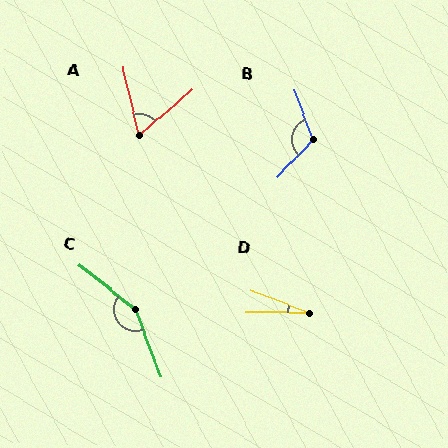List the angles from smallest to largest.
D (20°), A (63°), B (117°), C (149°).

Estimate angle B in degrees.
Approximately 117 degrees.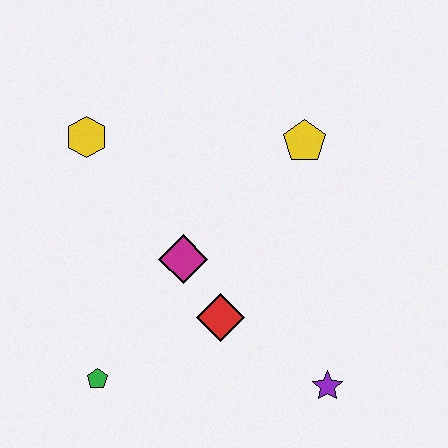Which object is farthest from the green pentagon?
The yellow pentagon is farthest from the green pentagon.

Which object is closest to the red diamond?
The magenta diamond is closest to the red diamond.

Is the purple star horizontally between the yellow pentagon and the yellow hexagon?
No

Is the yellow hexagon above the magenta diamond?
Yes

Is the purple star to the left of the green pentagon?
No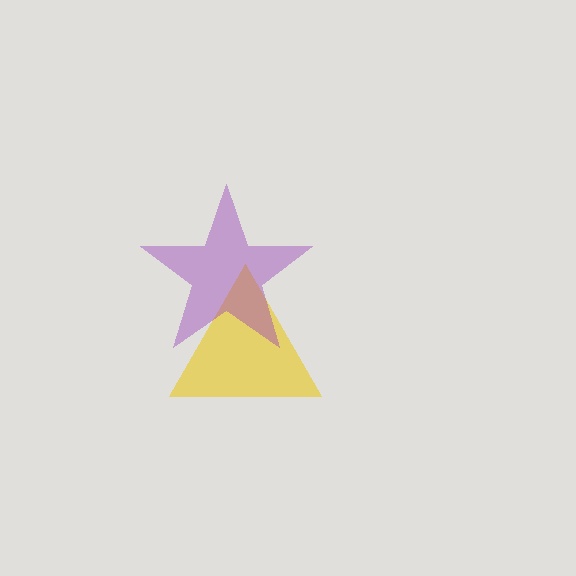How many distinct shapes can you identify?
There are 2 distinct shapes: a yellow triangle, a purple star.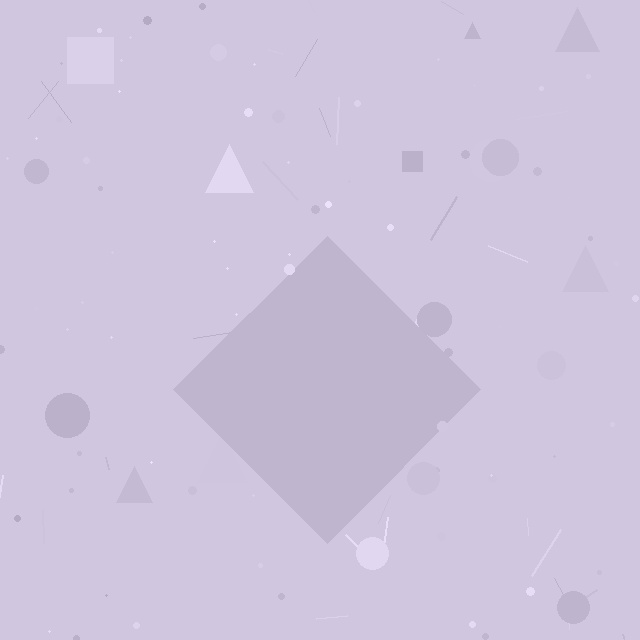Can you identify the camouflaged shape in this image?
The camouflaged shape is a diamond.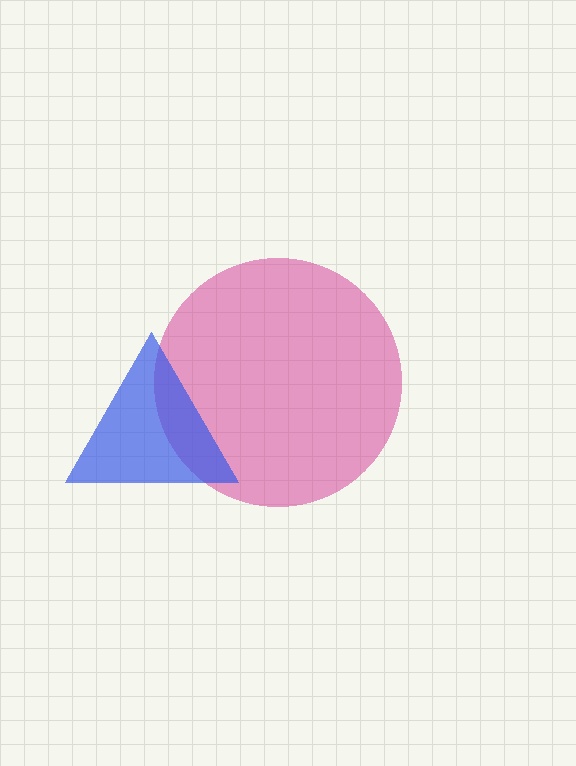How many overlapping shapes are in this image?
There are 2 overlapping shapes in the image.